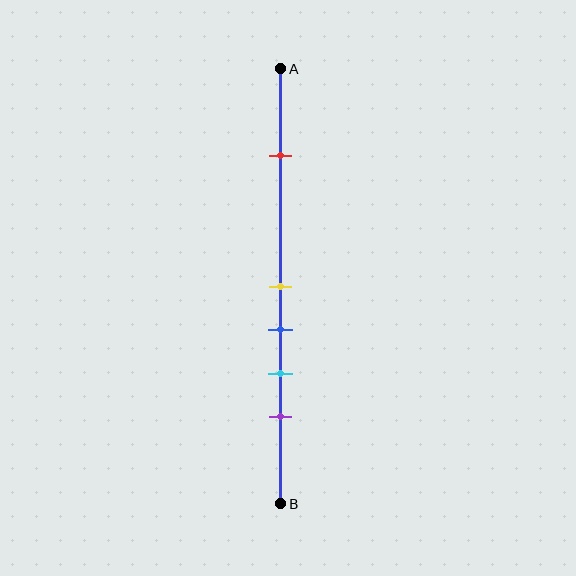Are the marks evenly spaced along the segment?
No, the marks are not evenly spaced.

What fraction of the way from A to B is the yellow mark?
The yellow mark is approximately 50% (0.5) of the way from A to B.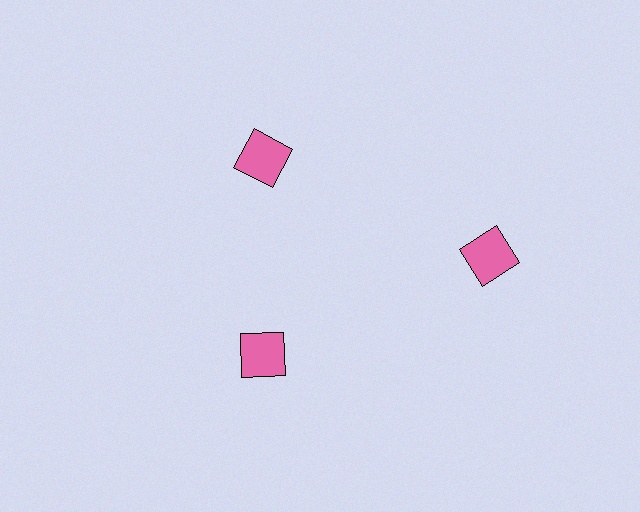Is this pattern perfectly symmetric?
No. The 3 pink squares are arranged in a ring, but one element near the 3 o'clock position is pushed outward from the center, breaking the 3-fold rotational symmetry.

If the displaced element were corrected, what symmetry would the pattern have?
It would have 3-fold rotational symmetry — the pattern would map onto itself every 120 degrees.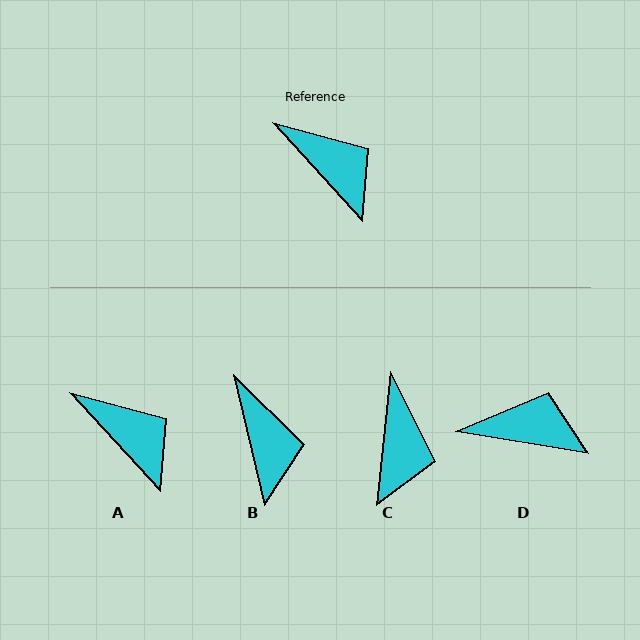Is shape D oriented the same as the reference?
No, it is off by about 38 degrees.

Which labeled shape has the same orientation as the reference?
A.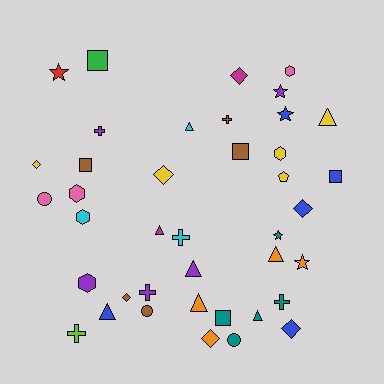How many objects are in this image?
There are 40 objects.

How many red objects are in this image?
There is 1 red object.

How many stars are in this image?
There are 5 stars.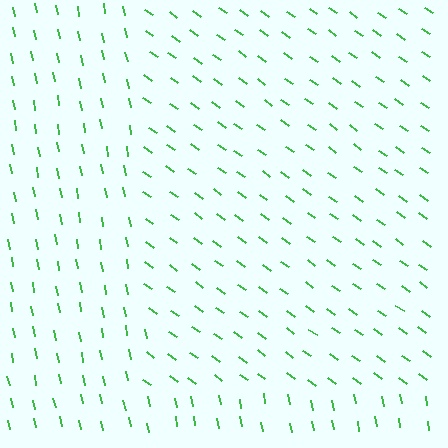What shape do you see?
I see a rectangle.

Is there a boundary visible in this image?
Yes, there is a texture boundary formed by a change in line orientation.